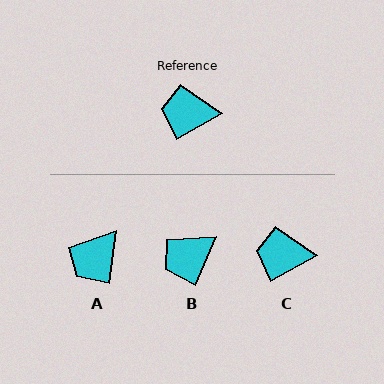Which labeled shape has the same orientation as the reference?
C.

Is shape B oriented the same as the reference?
No, it is off by about 37 degrees.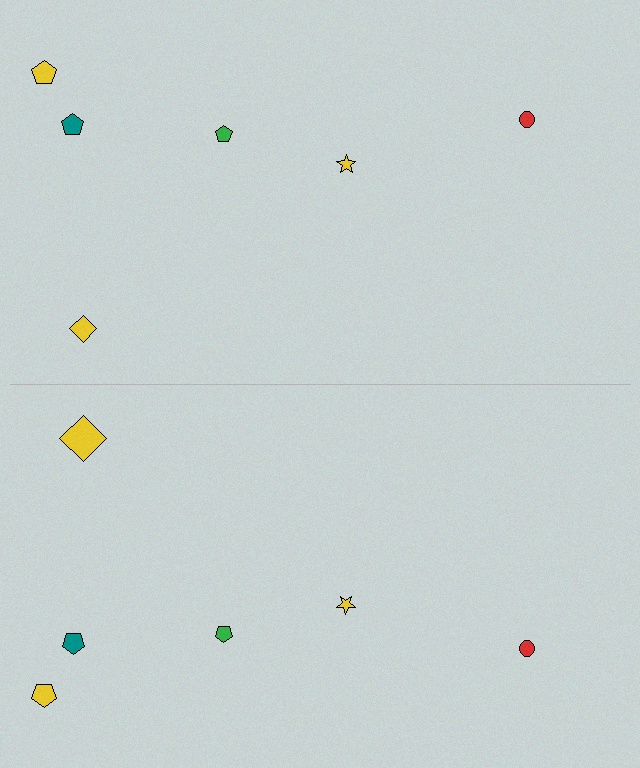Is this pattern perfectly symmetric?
No, the pattern is not perfectly symmetric. The yellow diamond on the bottom side has a different size than its mirror counterpart.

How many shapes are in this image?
There are 12 shapes in this image.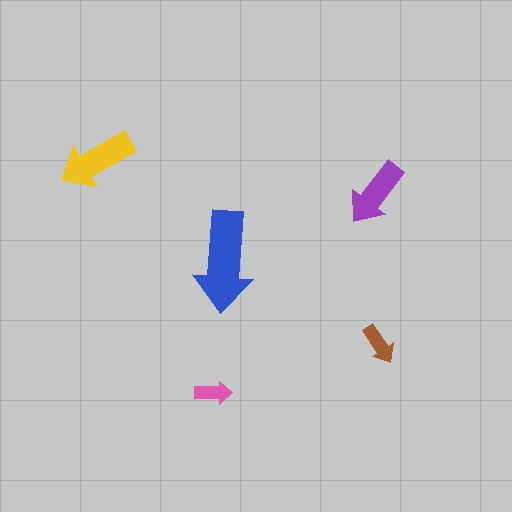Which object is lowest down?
The pink arrow is bottommost.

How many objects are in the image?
There are 5 objects in the image.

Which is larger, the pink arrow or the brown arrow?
The brown one.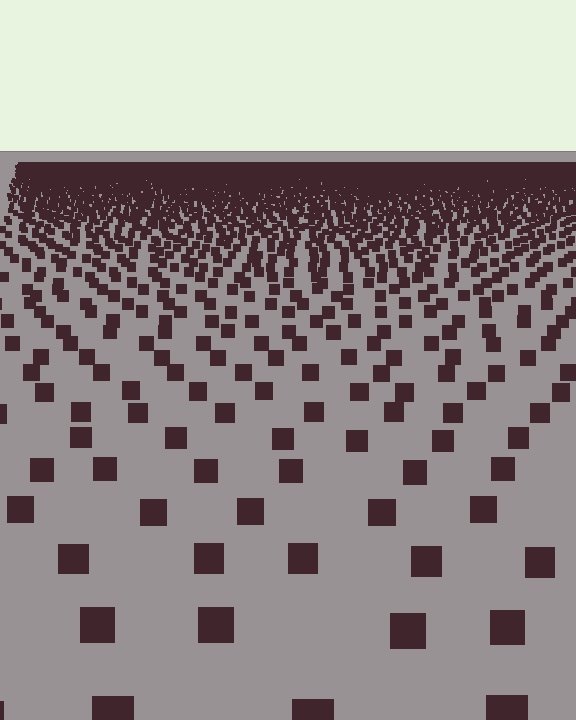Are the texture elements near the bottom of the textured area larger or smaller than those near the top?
Larger. Near the bottom, elements are closer to the viewer and appear at a bigger on-screen size.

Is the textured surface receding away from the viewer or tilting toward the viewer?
The surface is receding away from the viewer. Texture elements get smaller and denser toward the top.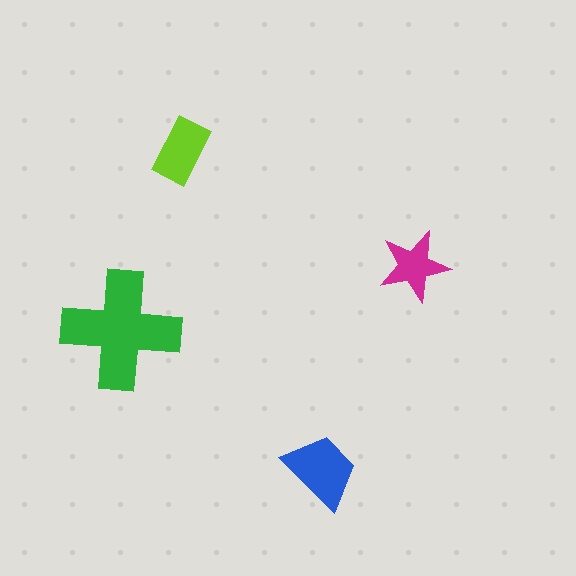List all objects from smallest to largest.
The magenta star, the lime rectangle, the blue trapezoid, the green cross.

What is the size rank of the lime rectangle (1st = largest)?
3rd.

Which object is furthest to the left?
The green cross is leftmost.